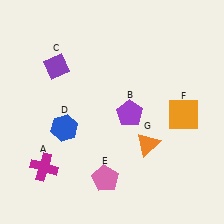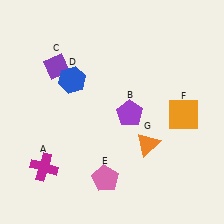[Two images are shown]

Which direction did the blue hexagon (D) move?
The blue hexagon (D) moved up.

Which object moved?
The blue hexagon (D) moved up.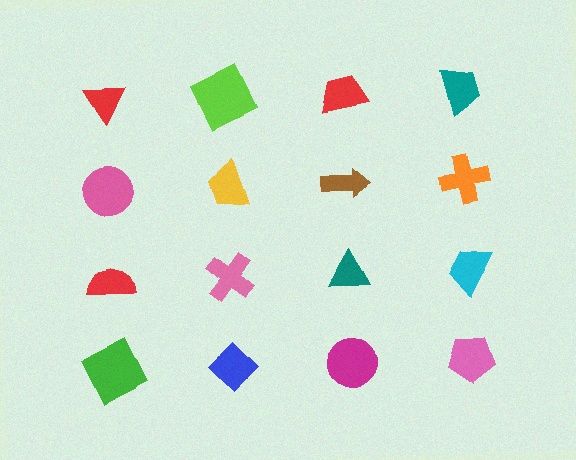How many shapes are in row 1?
4 shapes.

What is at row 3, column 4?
A cyan trapezoid.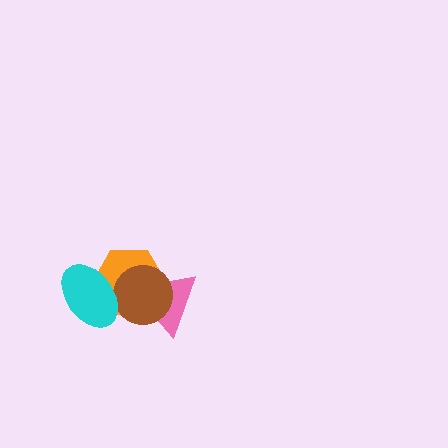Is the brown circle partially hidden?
Yes, it is partially covered by another shape.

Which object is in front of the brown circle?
The cyan ellipse is in front of the brown circle.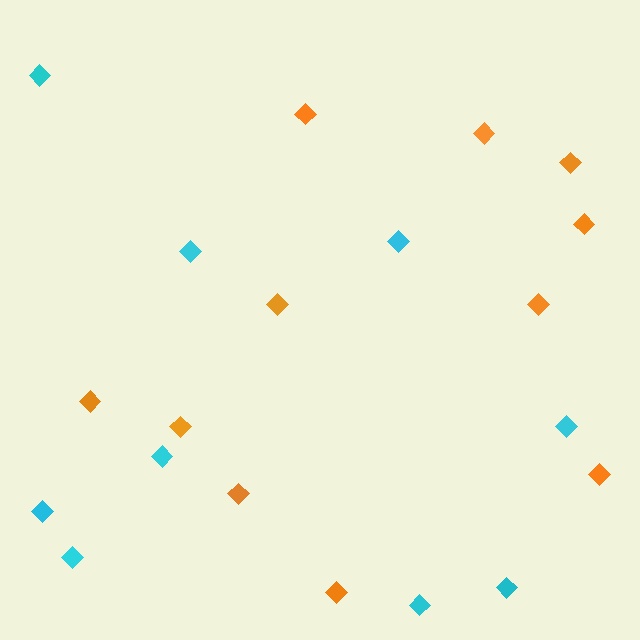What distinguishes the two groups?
There are 2 groups: one group of orange diamonds (11) and one group of cyan diamonds (9).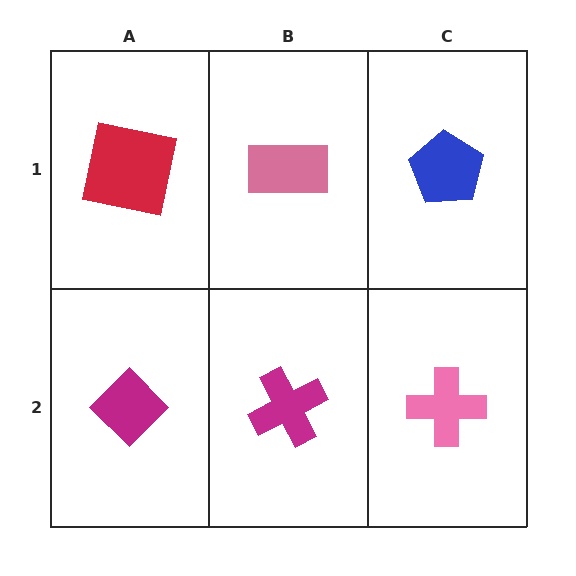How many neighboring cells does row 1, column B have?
3.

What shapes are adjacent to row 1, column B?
A magenta cross (row 2, column B), a red square (row 1, column A), a blue pentagon (row 1, column C).